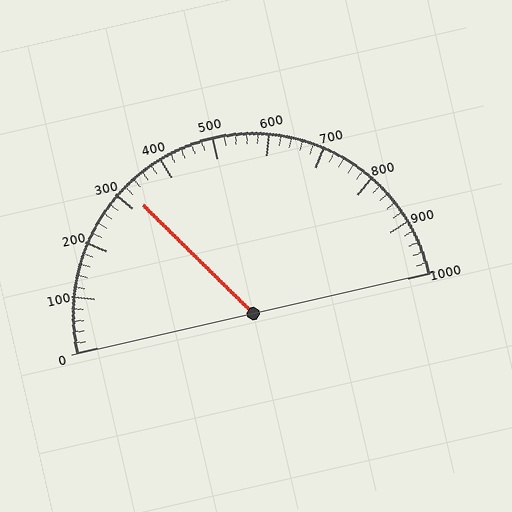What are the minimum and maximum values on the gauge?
The gauge ranges from 0 to 1000.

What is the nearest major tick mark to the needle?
The nearest major tick mark is 300.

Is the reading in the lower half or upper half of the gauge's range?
The reading is in the lower half of the range (0 to 1000).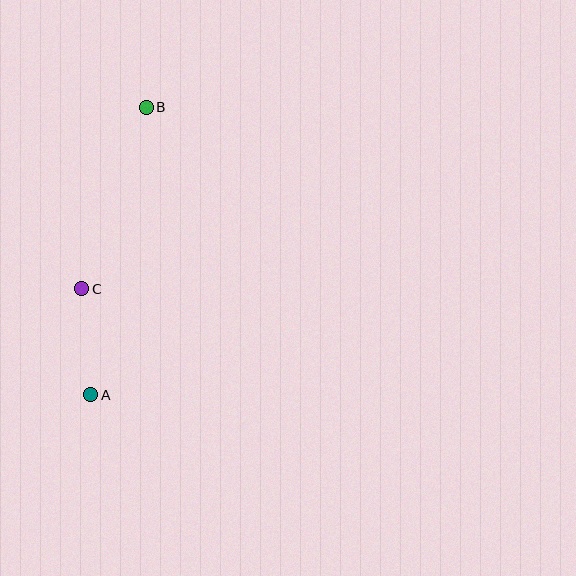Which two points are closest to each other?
Points A and C are closest to each other.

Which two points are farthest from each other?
Points A and B are farthest from each other.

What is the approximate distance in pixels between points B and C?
The distance between B and C is approximately 193 pixels.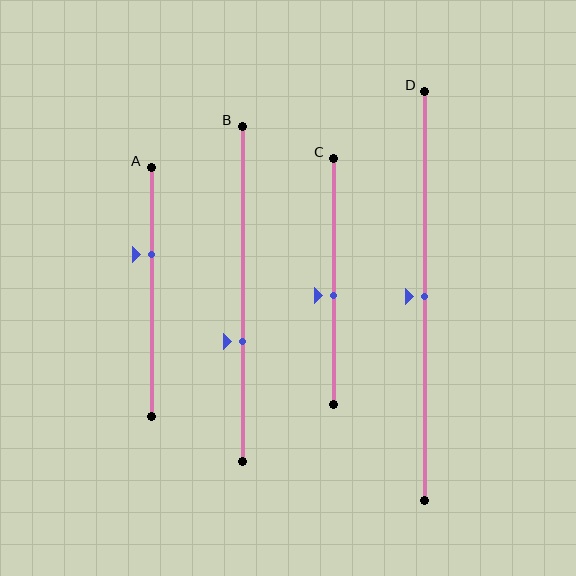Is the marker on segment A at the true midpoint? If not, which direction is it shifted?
No, the marker on segment A is shifted upward by about 15% of the segment length.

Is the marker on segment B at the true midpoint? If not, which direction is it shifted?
No, the marker on segment B is shifted downward by about 14% of the segment length.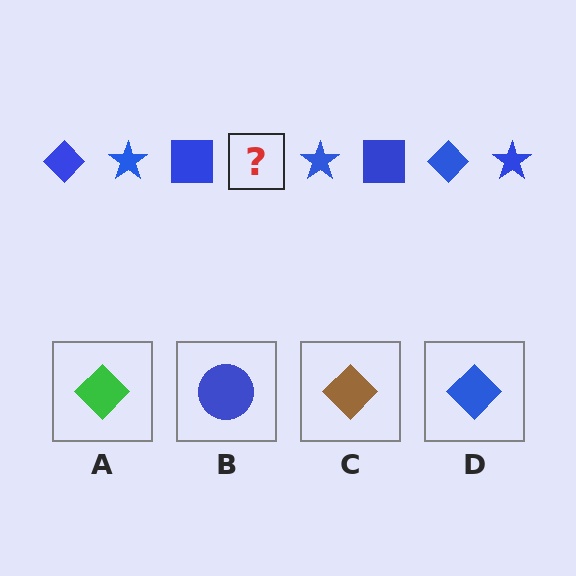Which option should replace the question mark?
Option D.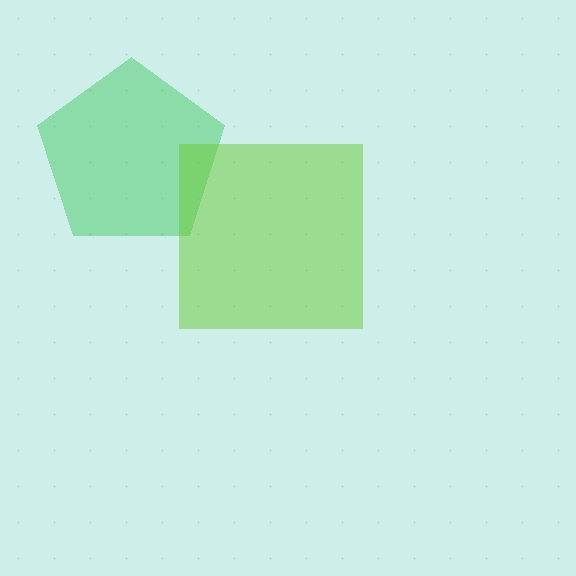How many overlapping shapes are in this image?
There are 2 overlapping shapes in the image.